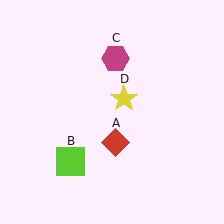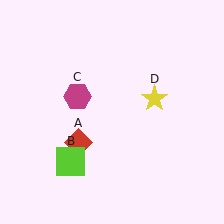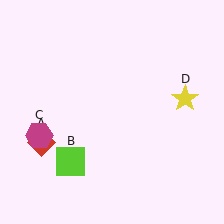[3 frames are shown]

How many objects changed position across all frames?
3 objects changed position: red diamond (object A), magenta hexagon (object C), yellow star (object D).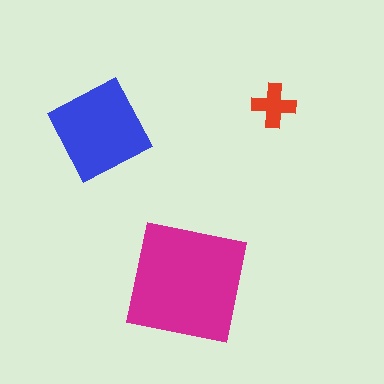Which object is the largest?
The magenta square.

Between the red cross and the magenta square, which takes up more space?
The magenta square.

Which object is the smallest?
The red cross.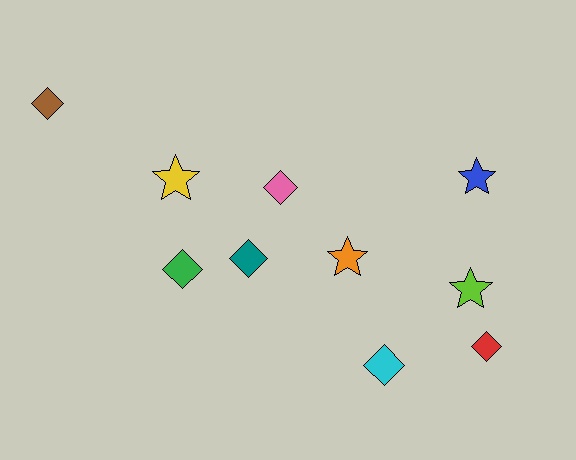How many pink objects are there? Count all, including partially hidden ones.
There is 1 pink object.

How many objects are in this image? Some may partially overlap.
There are 10 objects.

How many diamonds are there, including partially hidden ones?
There are 6 diamonds.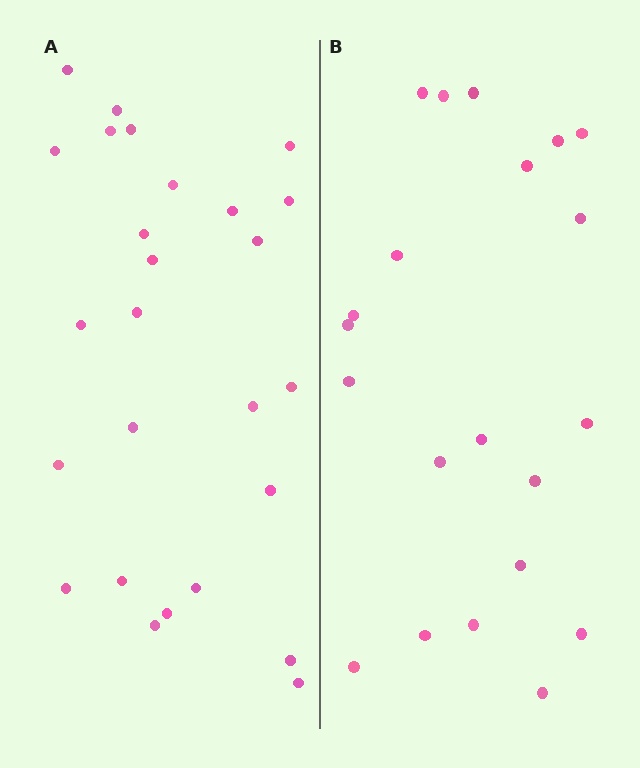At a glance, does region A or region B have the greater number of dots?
Region A (the left region) has more dots.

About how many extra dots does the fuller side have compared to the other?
Region A has about 5 more dots than region B.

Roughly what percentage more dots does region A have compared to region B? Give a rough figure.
About 25% more.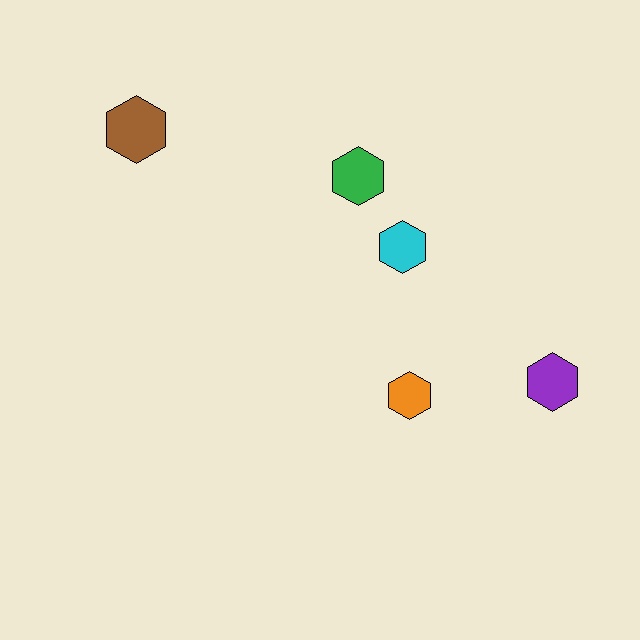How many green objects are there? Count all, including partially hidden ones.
There is 1 green object.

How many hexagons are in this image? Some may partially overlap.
There are 5 hexagons.